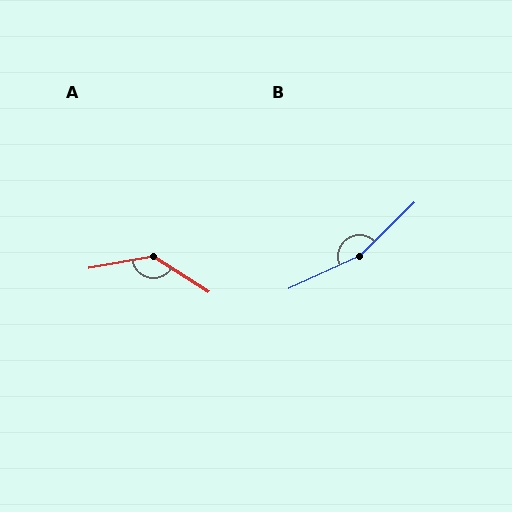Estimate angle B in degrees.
Approximately 160 degrees.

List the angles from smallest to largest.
A (138°), B (160°).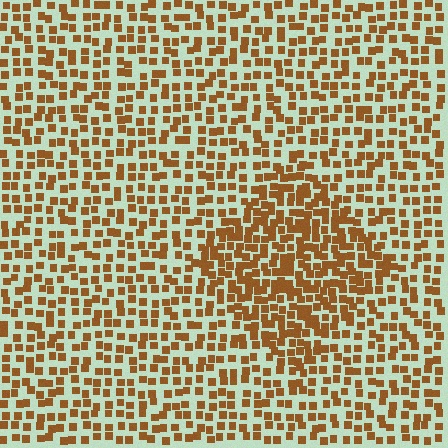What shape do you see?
I see a diamond.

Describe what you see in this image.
The image contains small brown elements arranged at two different densities. A diamond-shaped region is visible where the elements are more densely packed than the surrounding area.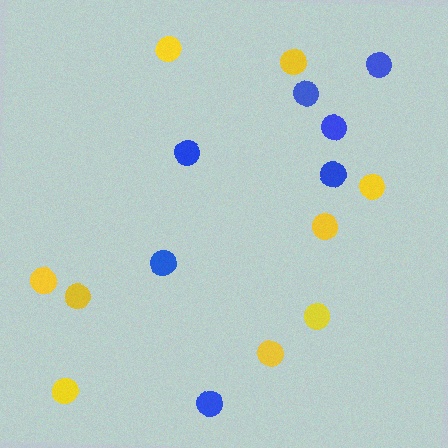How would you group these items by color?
There are 2 groups: one group of blue circles (7) and one group of yellow circles (9).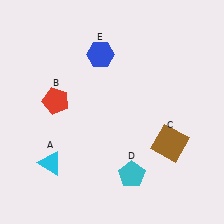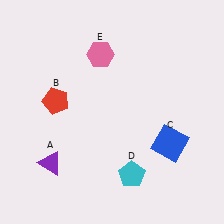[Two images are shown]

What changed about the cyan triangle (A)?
In Image 1, A is cyan. In Image 2, it changed to purple.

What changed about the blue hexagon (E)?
In Image 1, E is blue. In Image 2, it changed to pink.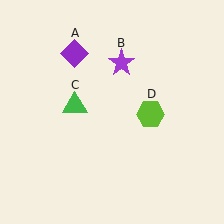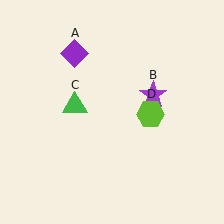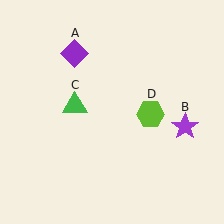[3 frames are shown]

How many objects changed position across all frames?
1 object changed position: purple star (object B).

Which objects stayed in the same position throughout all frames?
Purple diamond (object A) and green triangle (object C) and lime hexagon (object D) remained stationary.